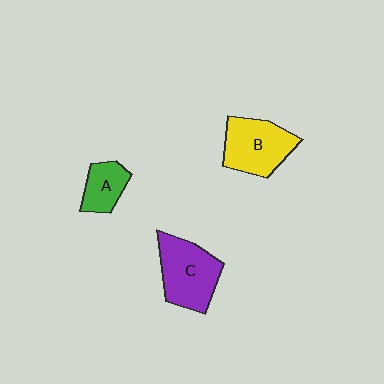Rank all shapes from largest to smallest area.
From largest to smallest: C (purple), B (yellow), A (green).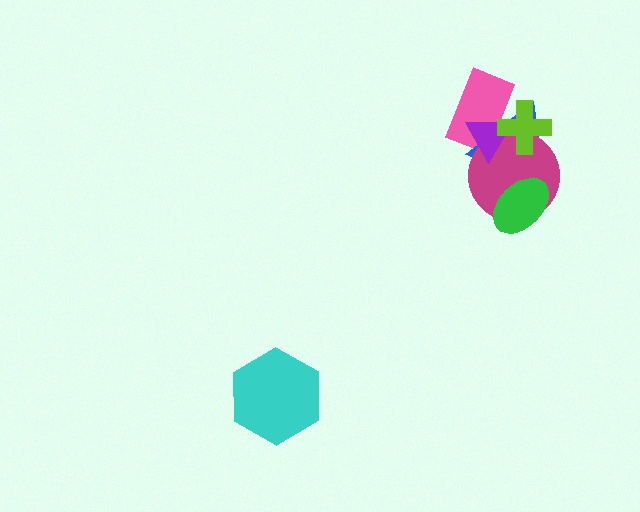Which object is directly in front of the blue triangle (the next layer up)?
The magenta circle is directly in front of the blue triangle.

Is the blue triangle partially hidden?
Yes, it is partially covered by another shape.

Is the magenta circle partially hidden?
Yes, it is partially covered by another shape.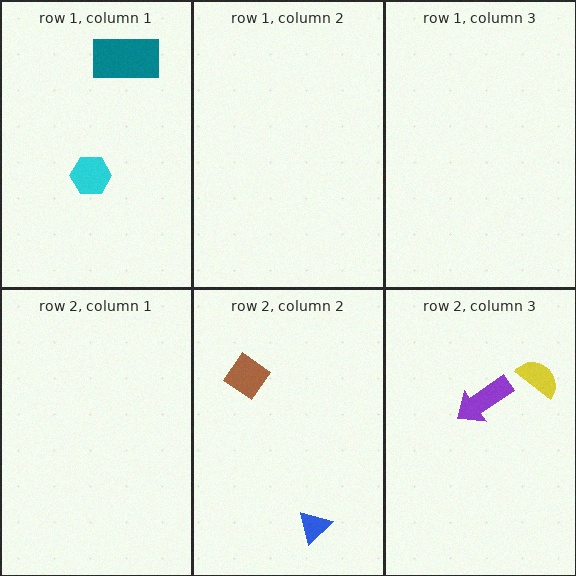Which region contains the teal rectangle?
The row 1, column 1 region.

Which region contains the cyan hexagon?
The row 1, column 1 region.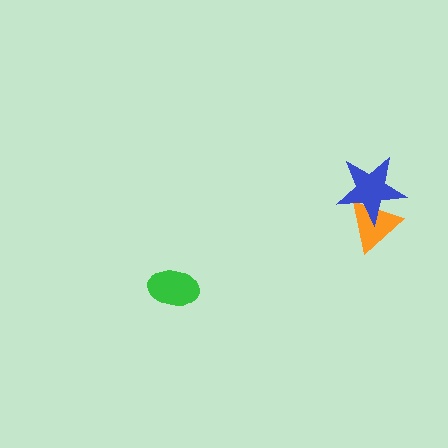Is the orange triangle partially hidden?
Yes, it is partially covered by another shape.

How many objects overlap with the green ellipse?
0 objects overlap with the green ellipse.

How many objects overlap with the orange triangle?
1 object overlaps with the orange triangle.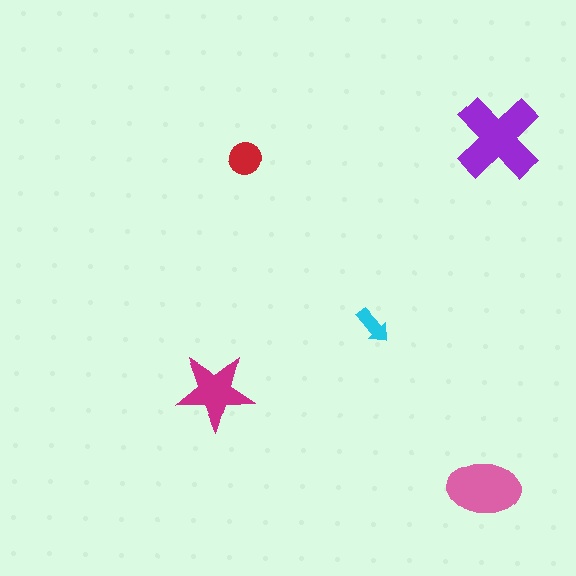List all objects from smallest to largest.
The cyan arrow, the red circle, the magenta star, the pink ellipse, the purple cross.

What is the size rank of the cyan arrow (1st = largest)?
5th.